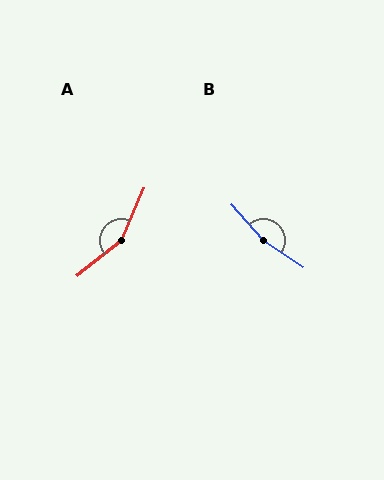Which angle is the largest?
B, at approximately 166 degrees.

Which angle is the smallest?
A, at approximately 153 degrees.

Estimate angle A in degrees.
Approximately 153 degrees.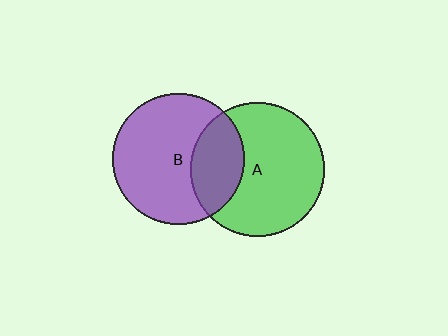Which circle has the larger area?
Circle A (green).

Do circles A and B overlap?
Yes.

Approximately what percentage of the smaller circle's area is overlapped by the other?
Approximately 30%.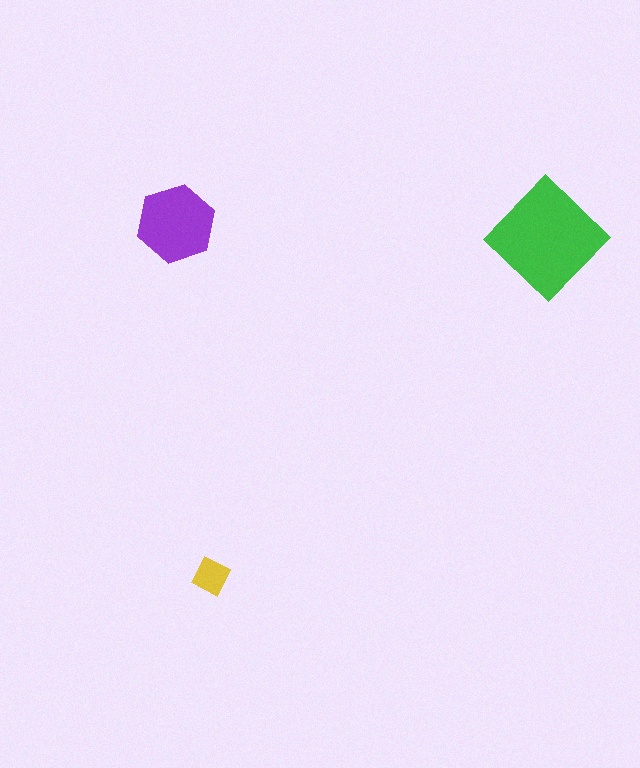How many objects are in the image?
There are 3 objects in the image.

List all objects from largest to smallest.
The green diamond, the purple hexagon, the yellow square.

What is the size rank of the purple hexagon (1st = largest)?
2nd.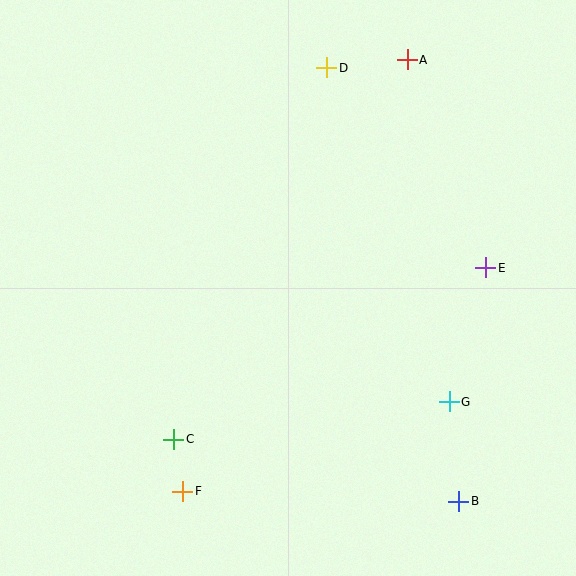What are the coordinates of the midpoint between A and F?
The midpoint between A and F is at (295, 275).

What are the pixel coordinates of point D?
Point D is at (327, 68).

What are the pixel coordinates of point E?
Point E is at (486, 268).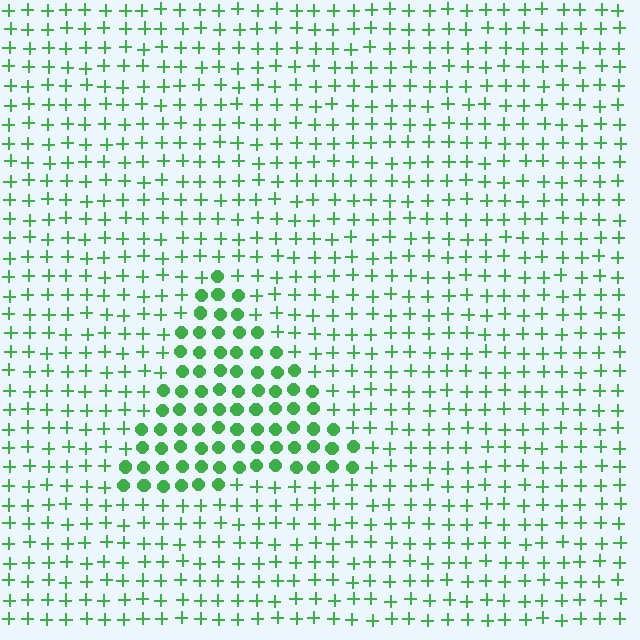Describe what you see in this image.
The image is filled with small green elements arranged in a uniform grid. A triangle-shaped region contains circles, while the surrounding area contains plus signs. The boundary is defined purely by the change in element shape.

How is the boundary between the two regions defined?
The boundary is defined by a change in element shape: circles inside vs. plus signs outside. All elements share the same color and spacing.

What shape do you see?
I see a triangle.